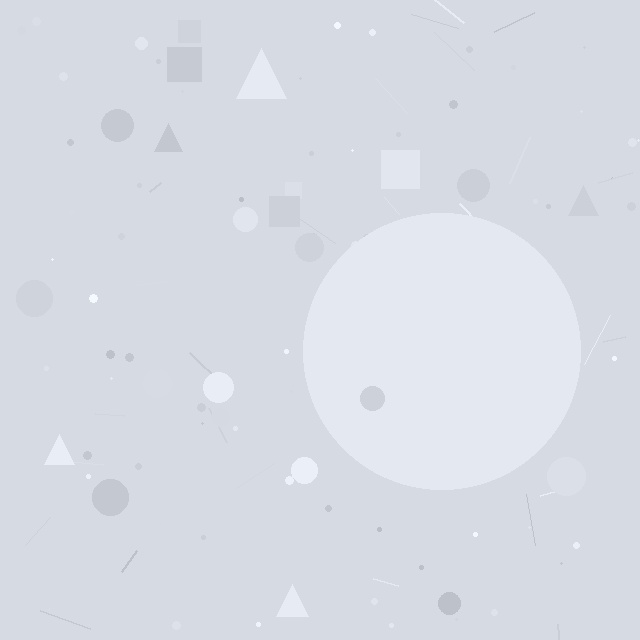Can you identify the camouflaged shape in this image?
The camouflaged shape is a circle.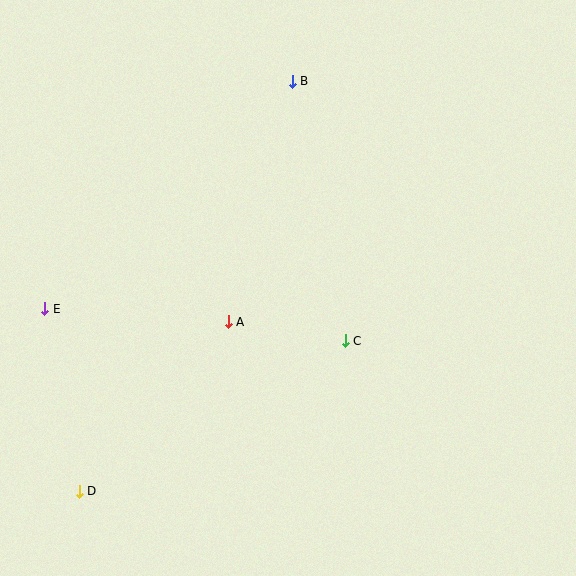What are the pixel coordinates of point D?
Point D is at (79, 491).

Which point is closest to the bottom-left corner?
Point D is closest to the bottom-left corner.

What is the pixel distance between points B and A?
The distance between B and A is 249 pixels.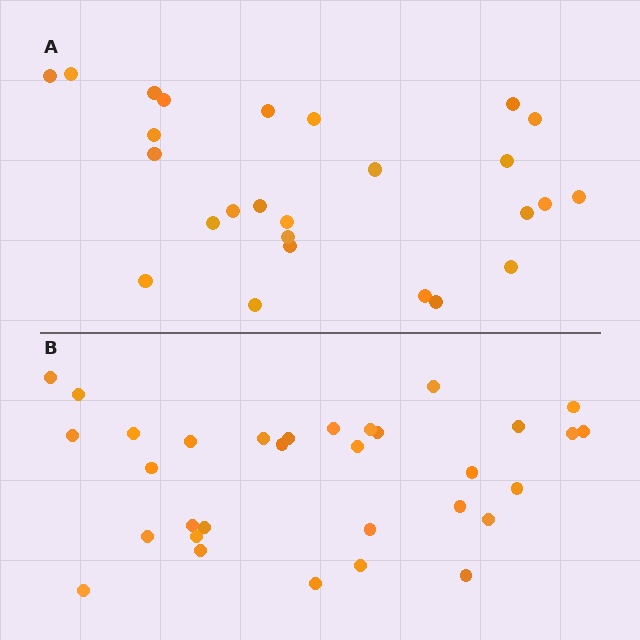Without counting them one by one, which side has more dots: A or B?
Region B (the bottom region) has more dots.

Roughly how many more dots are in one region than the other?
Region B has about 6 more dots than region A.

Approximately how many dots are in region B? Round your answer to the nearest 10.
About 30 dots. (The exact count is 32, which rounds to 30.)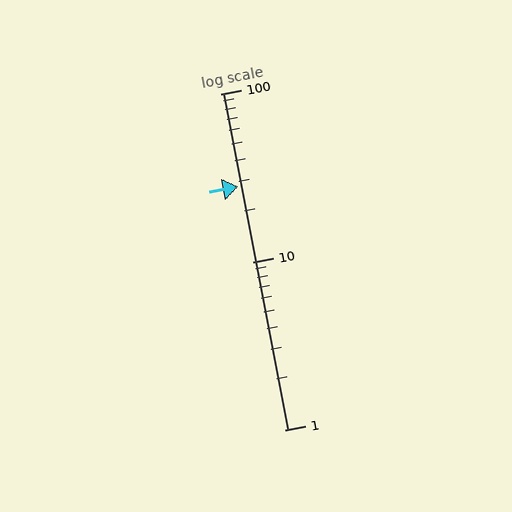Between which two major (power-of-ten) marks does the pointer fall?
The pointer is between 10 and 100.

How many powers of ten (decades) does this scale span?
The scale spans 2 decades, from 1 to 100.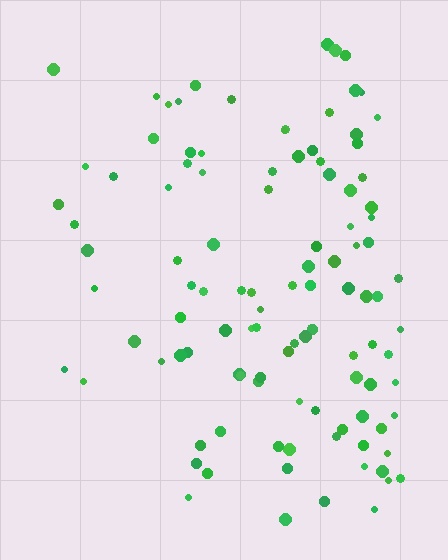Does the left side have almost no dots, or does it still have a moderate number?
Still a moderate number, just noticeably fewer than the right.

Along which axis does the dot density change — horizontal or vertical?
Horizontal.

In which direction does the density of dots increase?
From left to right, with the right side densest.